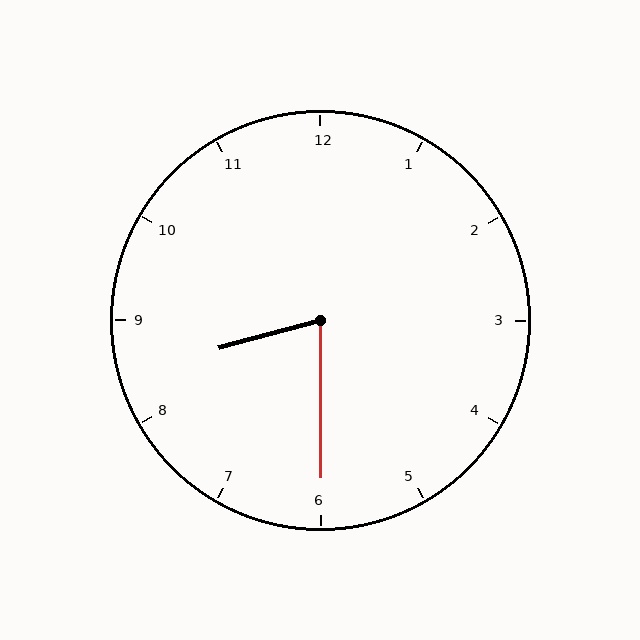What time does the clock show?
8:30.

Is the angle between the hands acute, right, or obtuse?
It is acute.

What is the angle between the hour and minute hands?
Approximately 75 degrees.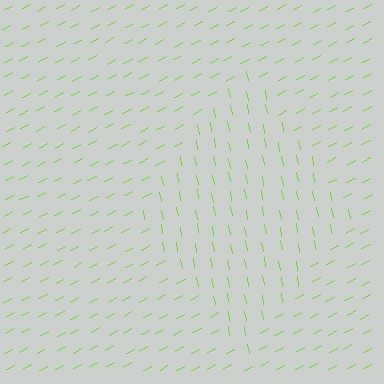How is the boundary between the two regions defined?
The boundary is defined purely by a change in line orientation (approximately 72 degrees difference). All lines are the same color and thickness.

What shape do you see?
I see a diamond.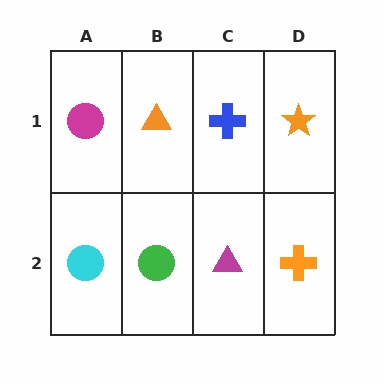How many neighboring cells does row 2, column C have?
3.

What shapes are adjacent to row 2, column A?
A magenta circle (row 1, column A), a green circle (row 2, column B).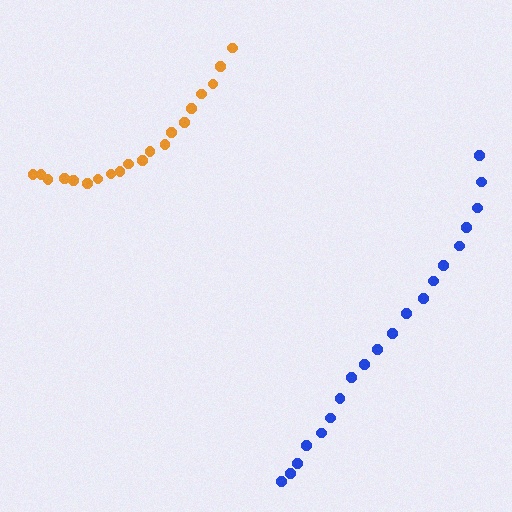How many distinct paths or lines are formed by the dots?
There are 2 distinct paths.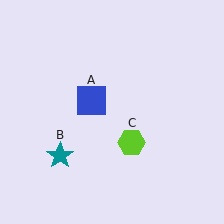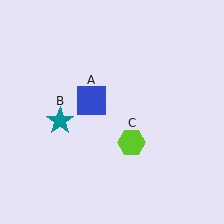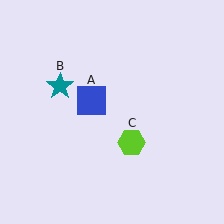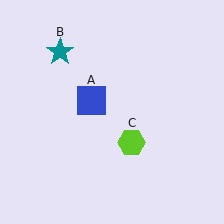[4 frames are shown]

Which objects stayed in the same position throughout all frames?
Blue square (object A) and lime hexagon (object C) remained stationary.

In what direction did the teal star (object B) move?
The teal star (object B) moved up.